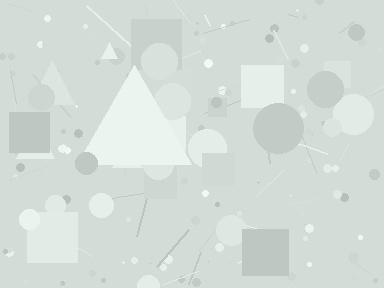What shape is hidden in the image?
A triangle is hidden in the image.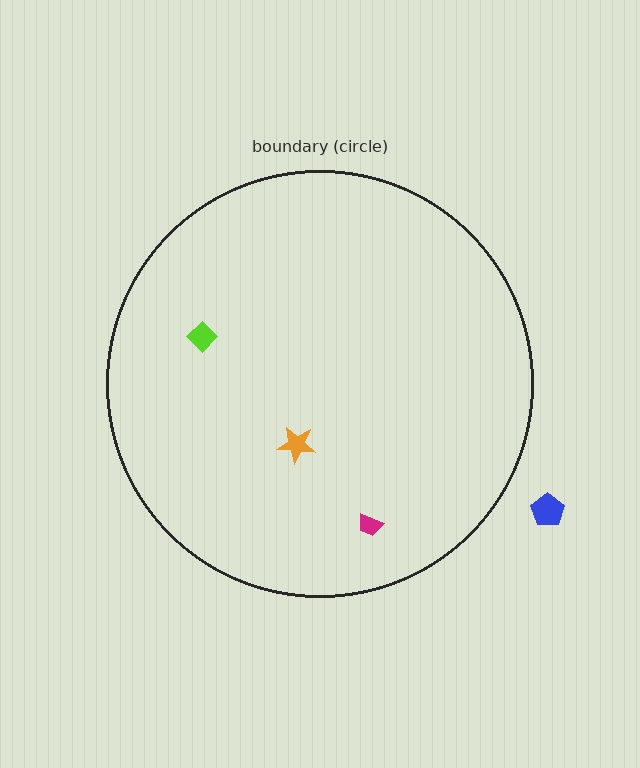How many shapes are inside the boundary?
3 inside, 1 outside.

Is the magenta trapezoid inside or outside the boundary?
Inside.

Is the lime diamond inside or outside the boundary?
Inside.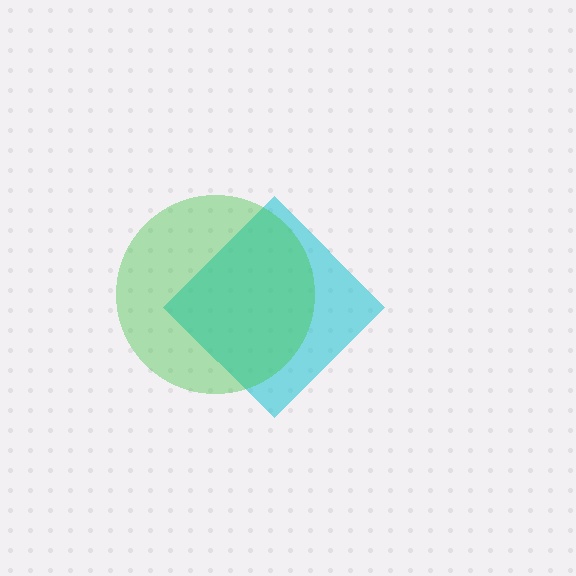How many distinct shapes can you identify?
There are 2 distinct shapes: a cyan diamond, a green circle.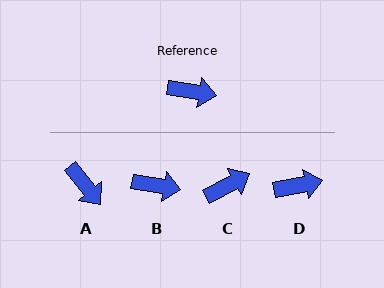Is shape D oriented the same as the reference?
No, it is off by about 21 degrees.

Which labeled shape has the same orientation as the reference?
B.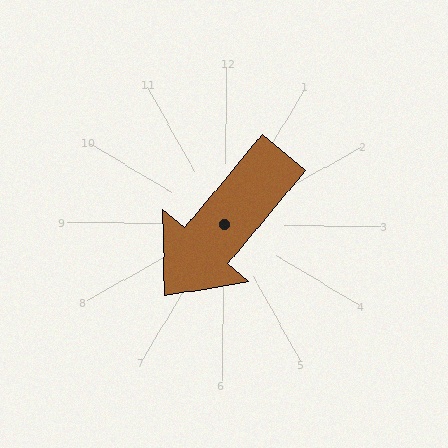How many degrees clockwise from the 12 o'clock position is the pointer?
Approximately 219 degrees.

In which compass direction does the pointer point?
Southwest.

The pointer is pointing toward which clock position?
Roughly 7 o'clock.